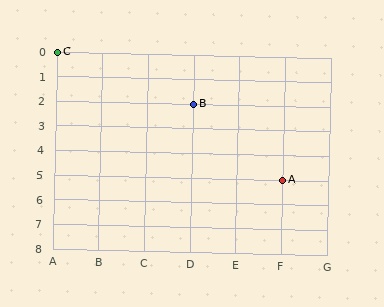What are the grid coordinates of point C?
Point C is at grid coordinates (A, 0).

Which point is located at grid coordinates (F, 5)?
Point A is at (F, 5).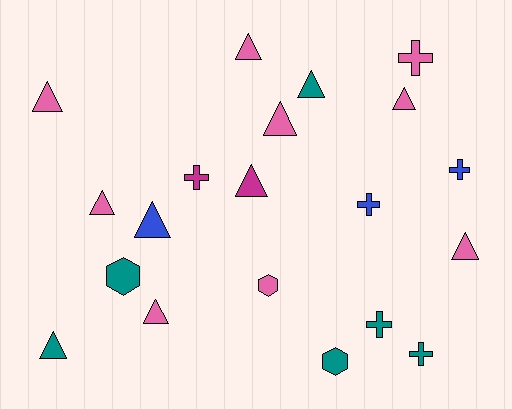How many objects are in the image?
There are 20 objects.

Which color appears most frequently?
Pink, with 9 objects.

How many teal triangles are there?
There are 2 teal triangles.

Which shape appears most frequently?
Triangle, with 11 objects.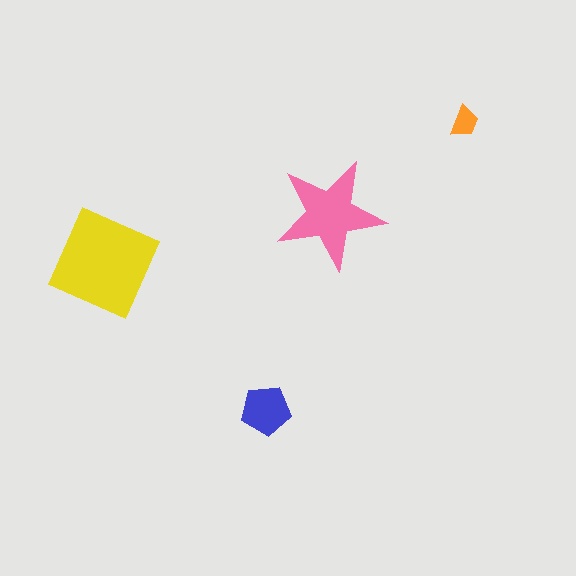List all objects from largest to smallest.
The yellow diamond, the pink star, the blue pentagon, the orange trapezoid.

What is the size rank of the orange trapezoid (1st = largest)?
4th.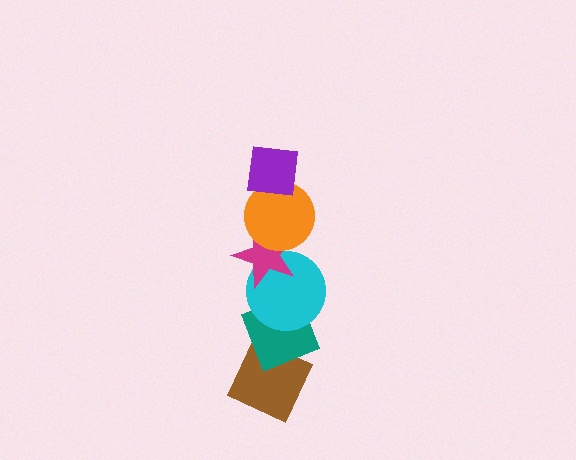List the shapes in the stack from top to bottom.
From top to bottom: the purple square, the orange circle, the magenta star, the cyan circle, the teal diamond, the brown diamond.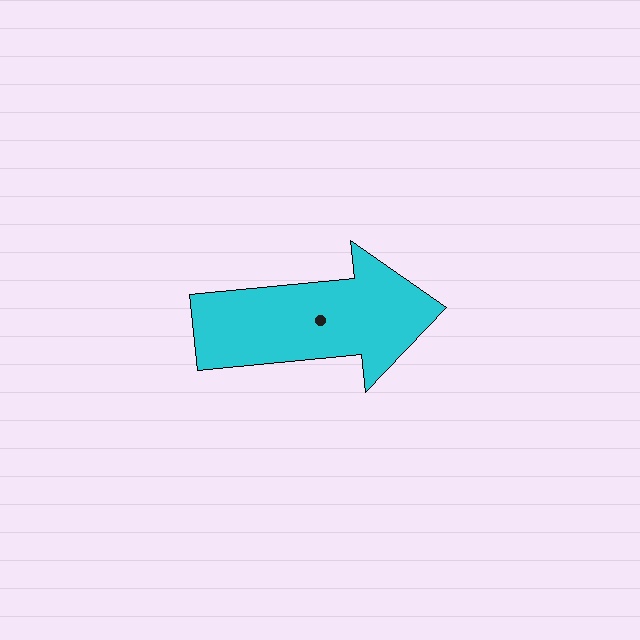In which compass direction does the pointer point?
East.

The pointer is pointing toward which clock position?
Roughly 3 o'clock.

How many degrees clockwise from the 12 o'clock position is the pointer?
Approximately 84 degrees.